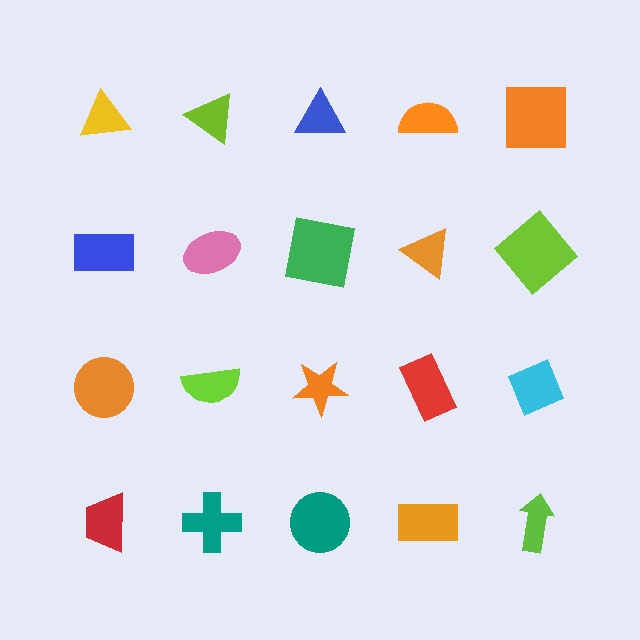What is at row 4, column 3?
A teal circle.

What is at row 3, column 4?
A red rectangle.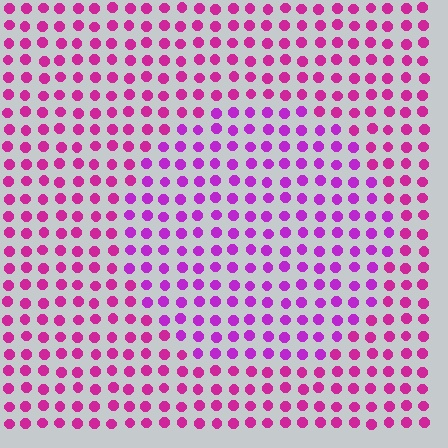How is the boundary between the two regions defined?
The boundary is defined purely by a slight shift in hue (about 25 degrees). Spacing, size, and orientation are identical on both sides.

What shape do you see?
I see a circle.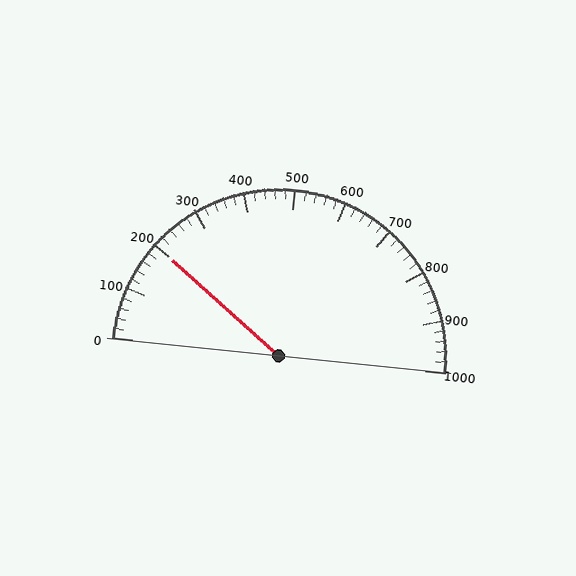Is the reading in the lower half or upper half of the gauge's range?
The reading is in the lower half of the range (0 to 1000).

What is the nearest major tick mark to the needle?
The nearest major tick mark is 200.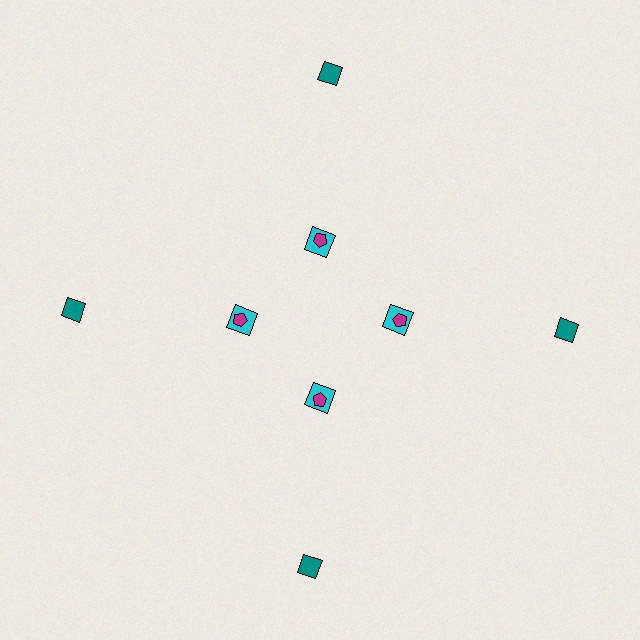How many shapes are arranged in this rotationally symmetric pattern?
There are 12 shapes, arranged in 4 groups of 3.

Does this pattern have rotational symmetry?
Yes, this pattern has 4-fold rotational symmetry. It looks the same after rotating 90 degrees around the center.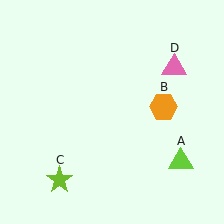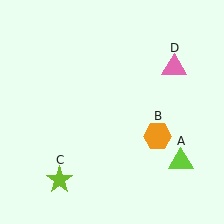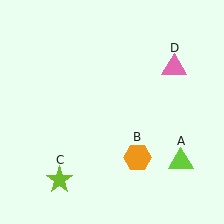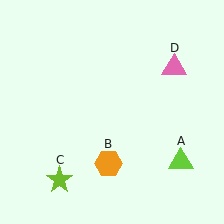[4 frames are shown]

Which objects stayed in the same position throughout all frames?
Lime triangle (object A) and lime star (object C) and pink triangle (object D) remained stationary.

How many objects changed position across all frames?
1 object changed position: orange hexagon (object B).